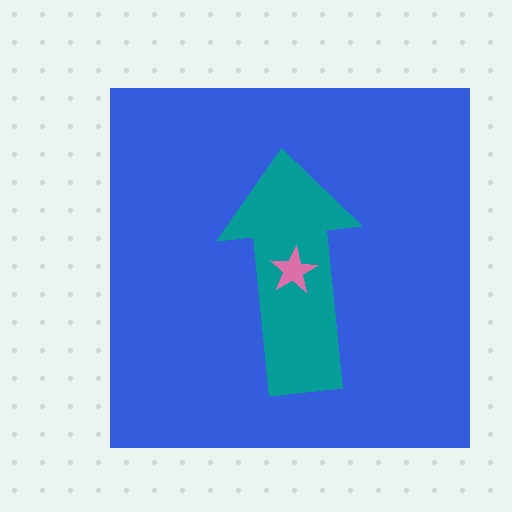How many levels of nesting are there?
3.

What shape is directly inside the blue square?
The teal arrow.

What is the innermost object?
The pink star.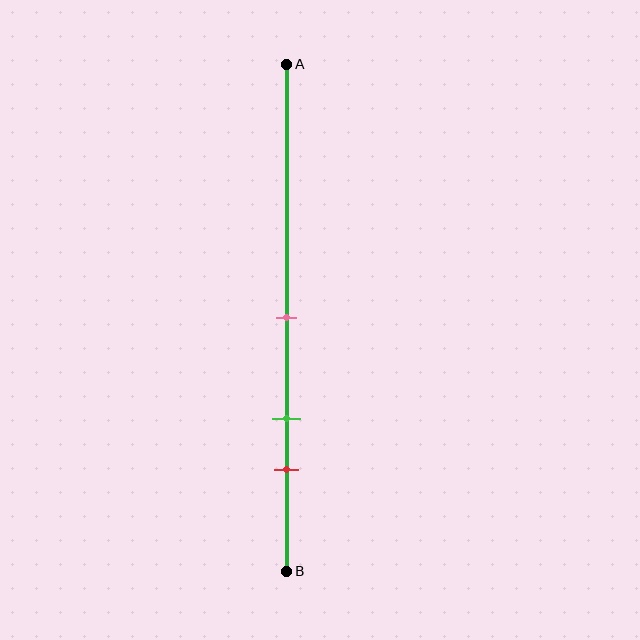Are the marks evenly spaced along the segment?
Yes, the marks are approximately evenly spaced.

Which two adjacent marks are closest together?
The green and red marks are the closest adjacent pair.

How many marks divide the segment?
There are 3 marks dividing the segment.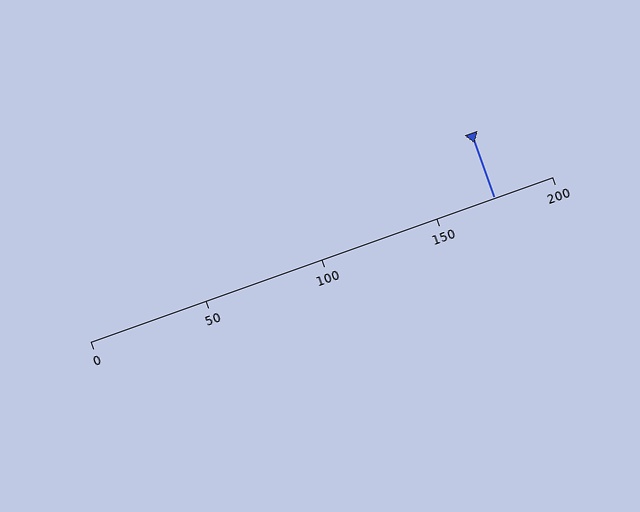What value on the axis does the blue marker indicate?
The marker indicates approximately 175.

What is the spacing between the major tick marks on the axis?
The major ticks are spaced 50 apart.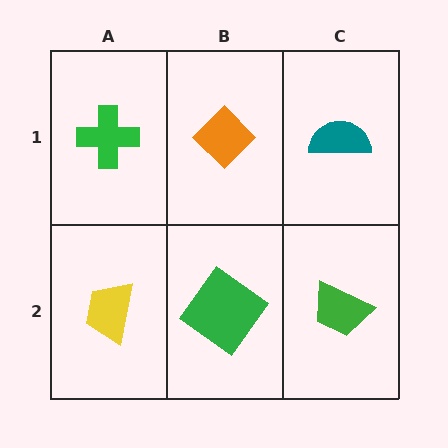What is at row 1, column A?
A green cross.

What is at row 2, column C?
A green trapezoid.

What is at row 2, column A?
A yellow trapezoid.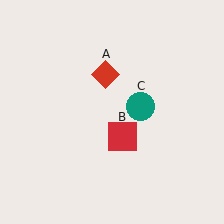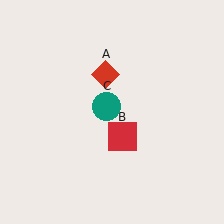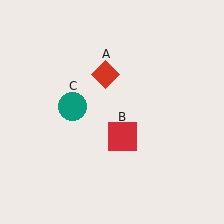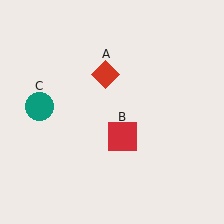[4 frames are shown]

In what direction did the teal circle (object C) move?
The teal circle (object C) moved left.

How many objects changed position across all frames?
1 object changed position: teal circle (object C).